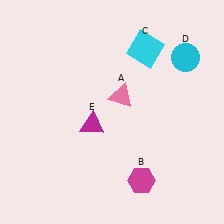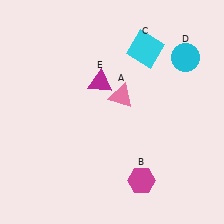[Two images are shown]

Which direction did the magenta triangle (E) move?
The magenta triangle (E) moved up.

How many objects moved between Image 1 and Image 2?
1 object moved between the two images.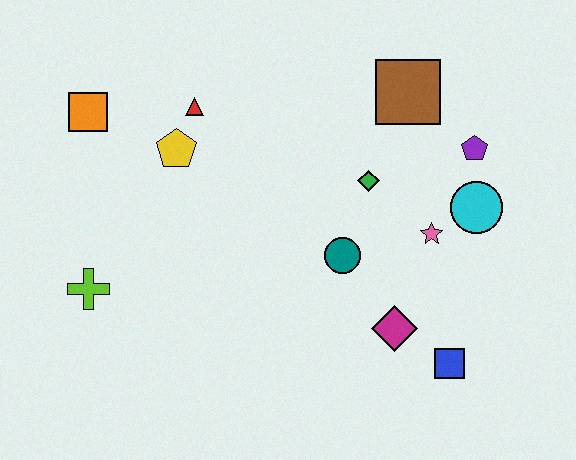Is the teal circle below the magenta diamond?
No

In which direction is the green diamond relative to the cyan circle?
The green diamond is to the left of the cyan circle.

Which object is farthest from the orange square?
The blue square is farthest from the orange square.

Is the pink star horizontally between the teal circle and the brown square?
No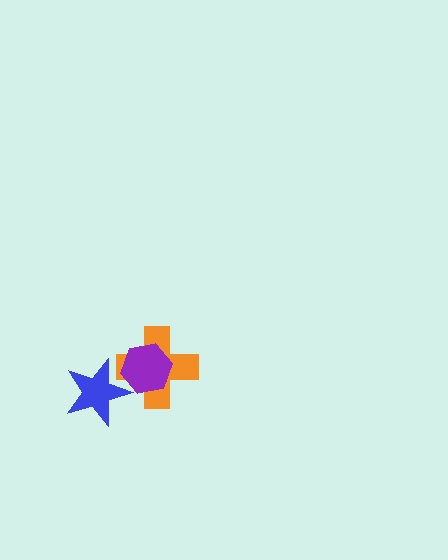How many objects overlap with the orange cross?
2 objects overlap with the orange cross.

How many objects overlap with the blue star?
2 objects overlap with the blue star.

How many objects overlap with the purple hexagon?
2 objects overlap with the purple hexagon.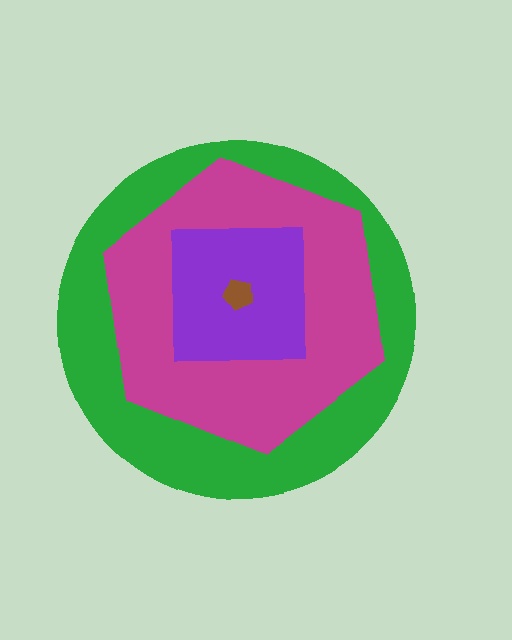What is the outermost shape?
The green circle.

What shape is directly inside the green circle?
The magenta hexagon.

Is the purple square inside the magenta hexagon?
Yes.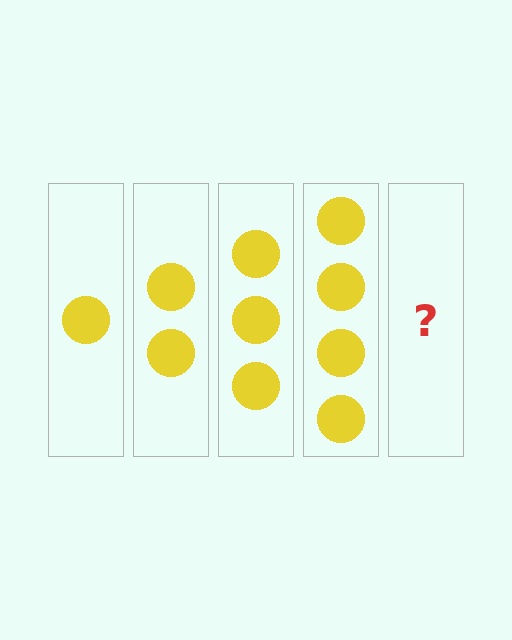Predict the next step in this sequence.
The next step is 5 circles.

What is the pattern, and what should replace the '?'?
The pattern is that each step adds one more circle. The '?' should be 5 circles.